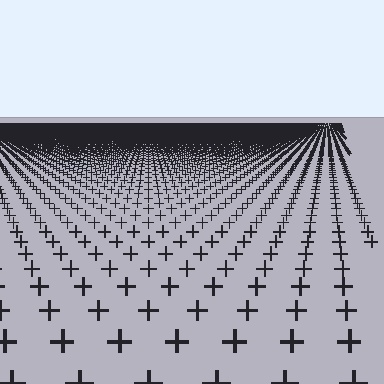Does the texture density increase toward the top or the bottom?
Density increases toward the top.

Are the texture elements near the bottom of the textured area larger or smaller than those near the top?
Larger. Near the bottom, elements are closer to the viewer and appear at a bigger on-screen size.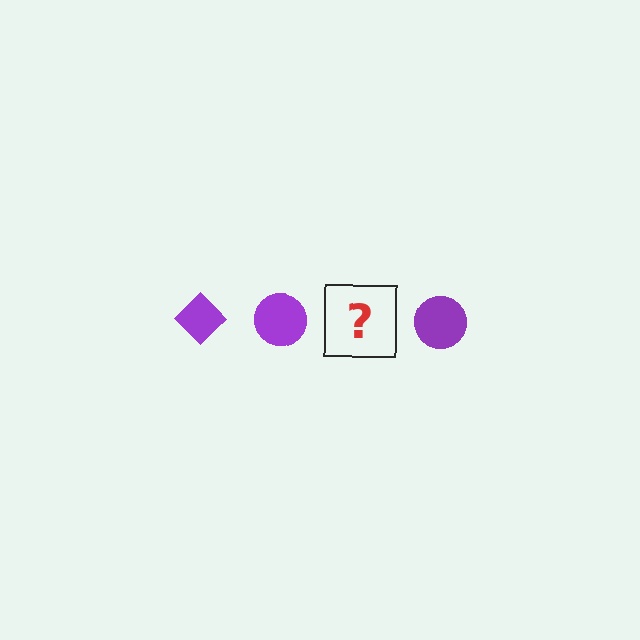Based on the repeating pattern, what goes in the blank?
The blank should be a purple diamond.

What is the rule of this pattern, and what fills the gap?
The rule is that the pattern cycles through diamond, circle shapes in purple. The gap should be filled with a purple diamond.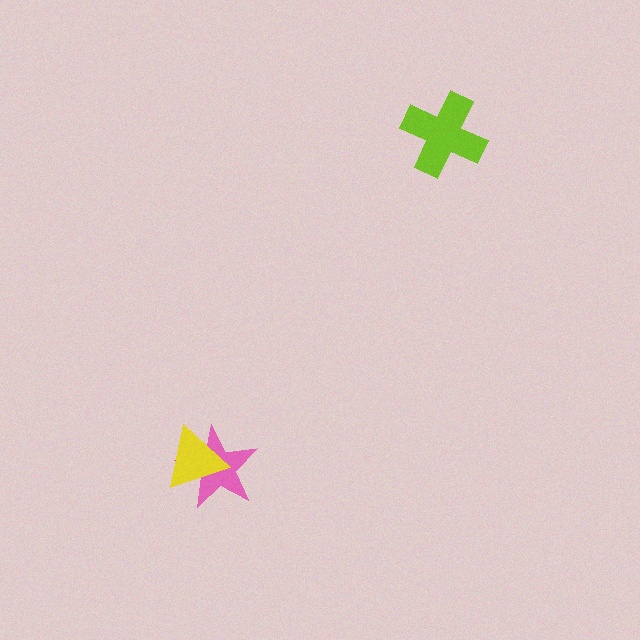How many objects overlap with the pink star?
1 object overlaps with the pink star.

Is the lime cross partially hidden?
No, no other shape covers it.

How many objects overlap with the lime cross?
0 objects overlap with the lime cross.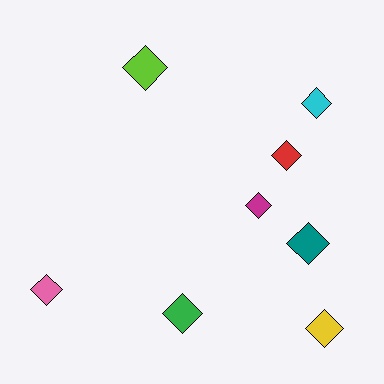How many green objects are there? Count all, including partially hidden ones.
There is 1 green object.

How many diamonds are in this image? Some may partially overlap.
There are 8 diamonds.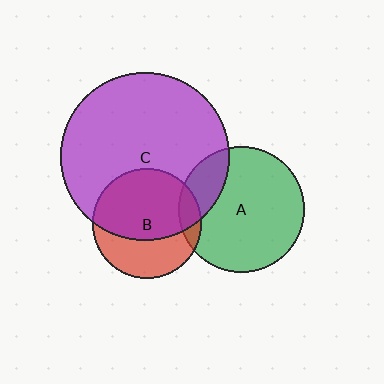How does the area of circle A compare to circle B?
Approximately 1.3 times.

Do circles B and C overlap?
Yes.